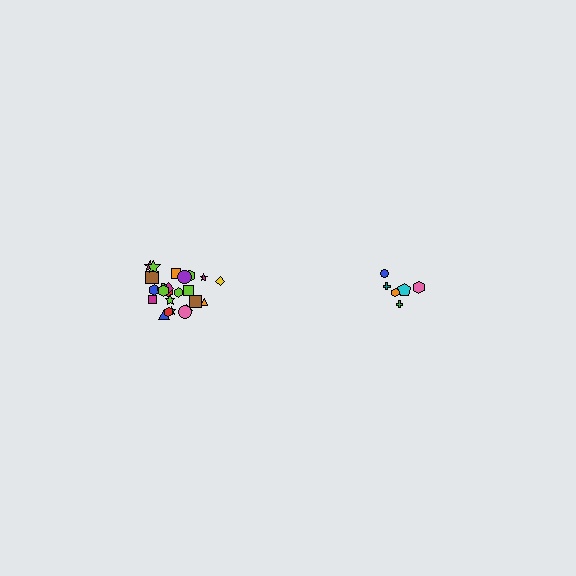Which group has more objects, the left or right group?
The left group.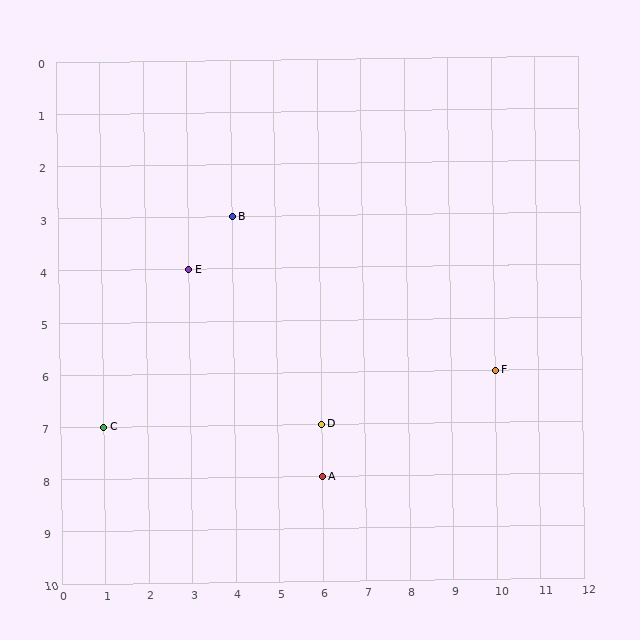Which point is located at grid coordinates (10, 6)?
Point F is at (10, 6).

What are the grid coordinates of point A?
Point A is at grid coordinates (6, 8).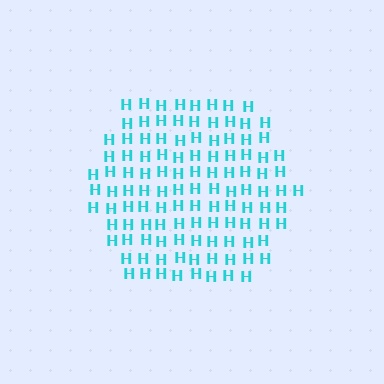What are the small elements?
The small elements are letter H's.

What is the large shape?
The large shape is a hexagon.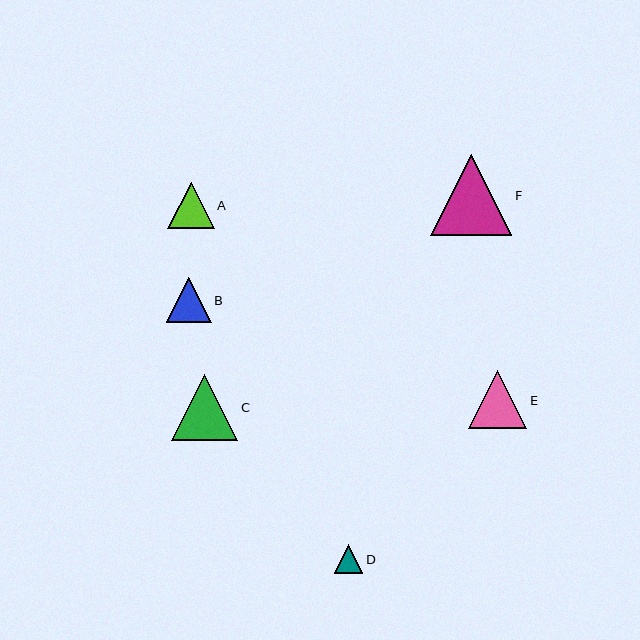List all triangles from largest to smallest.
From largest to smallest: F, C, E, A, B, D.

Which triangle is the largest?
Triangle F is the largest with a size of approximately 81 pixels.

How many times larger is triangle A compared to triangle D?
Triangle A is approximately 1.6 times the size of triangle D.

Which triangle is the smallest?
Triangle D is the smallest with a size of approximately 29 pixels.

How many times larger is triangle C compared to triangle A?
Triangle C is approximately 1.4 times the size of triangle A.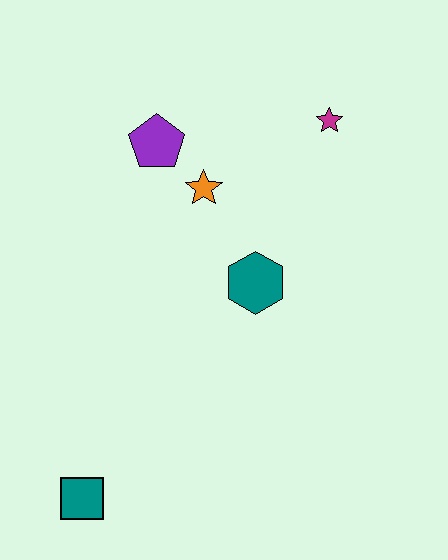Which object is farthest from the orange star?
The teal square is farthest from the orange star.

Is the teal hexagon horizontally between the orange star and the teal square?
No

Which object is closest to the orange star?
The purple pentagon is closest to the orange star.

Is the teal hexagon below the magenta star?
Yes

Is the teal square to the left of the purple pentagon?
Yes